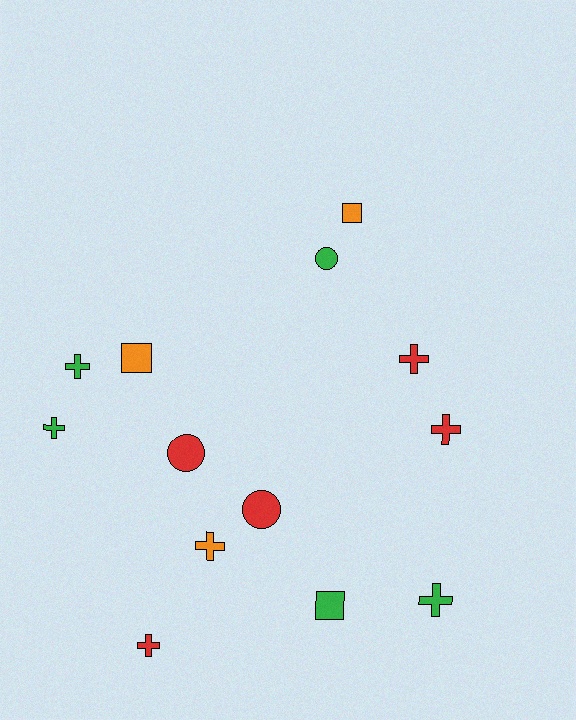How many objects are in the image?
There are 13 objects.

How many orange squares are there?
There are 2 orange squares.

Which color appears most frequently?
Green, with 5 objects.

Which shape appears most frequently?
Cross, with 7 objects.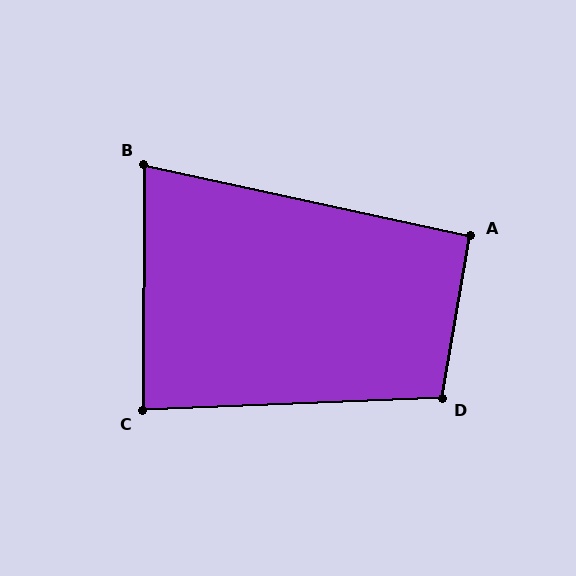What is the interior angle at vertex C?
Approximately 88 degrees (approximately right).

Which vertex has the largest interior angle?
D, at approximately 102 degrees.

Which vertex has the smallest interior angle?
B, at approximately 78 degrees.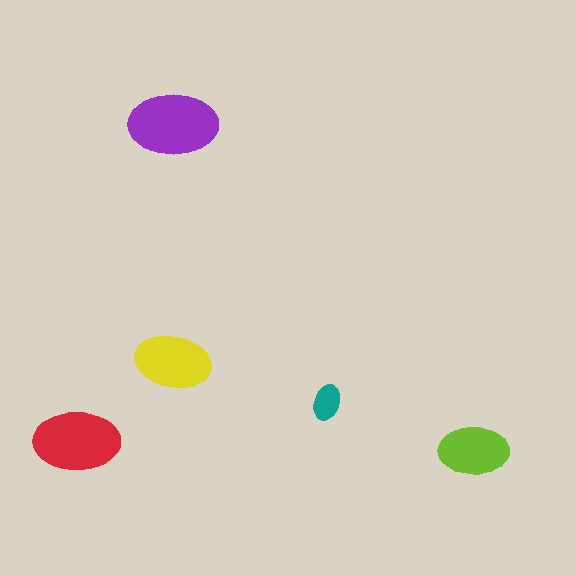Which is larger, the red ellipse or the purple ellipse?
The purple one.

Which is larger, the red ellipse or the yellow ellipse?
The red one.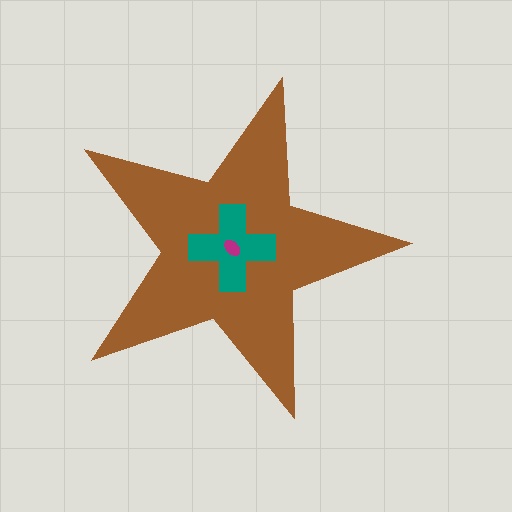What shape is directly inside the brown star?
The teal cross.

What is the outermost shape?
The brown star.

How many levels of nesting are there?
3.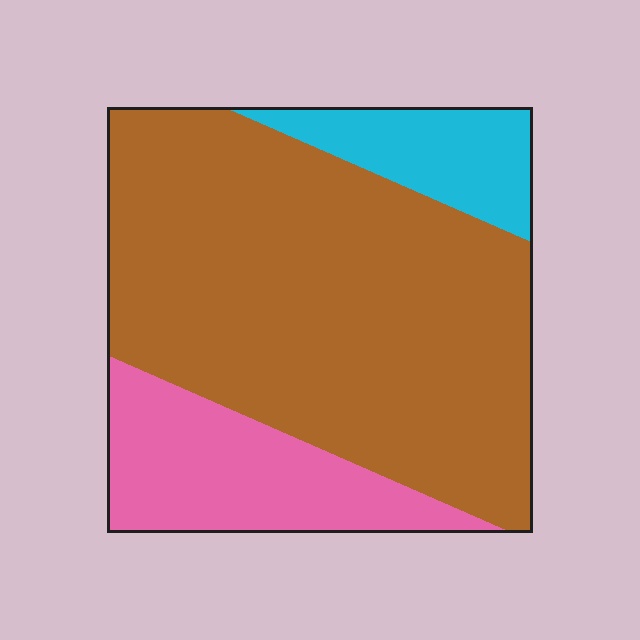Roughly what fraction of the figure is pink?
Pink takes up about one fifth (1/5) of the figure.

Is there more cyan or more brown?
Brown.